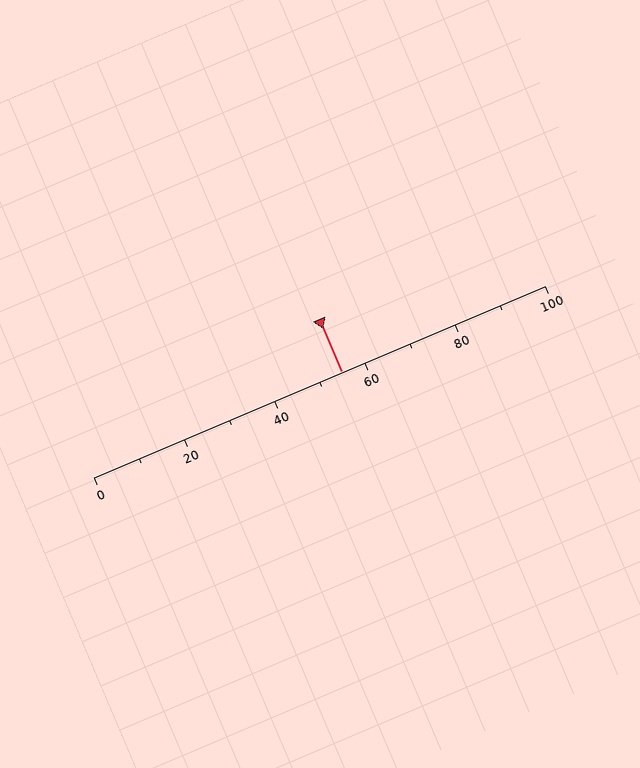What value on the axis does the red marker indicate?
The marker indicates approximately 55.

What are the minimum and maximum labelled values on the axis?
The axis runs from 0 to 100.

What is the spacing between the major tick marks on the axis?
The major ticks are spaced 20 apart.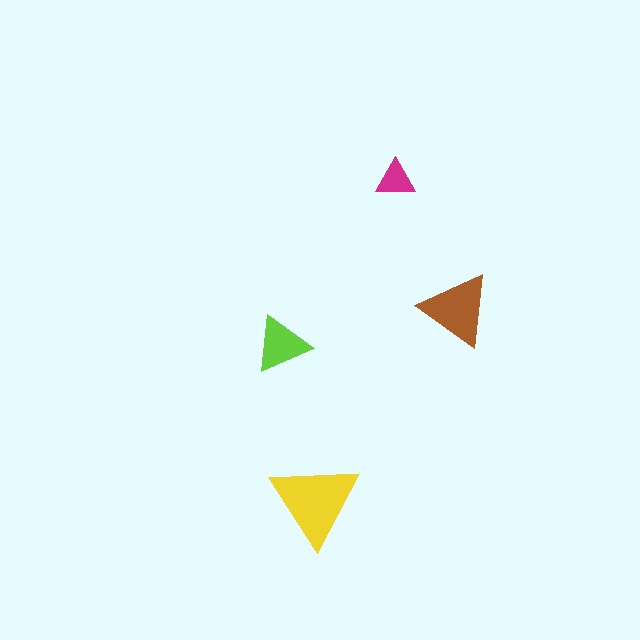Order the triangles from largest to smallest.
the yellow one, the brown one, the lime one, the magenta one.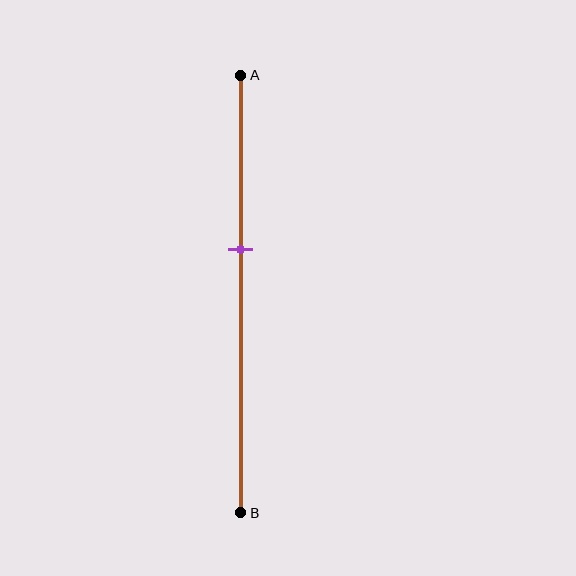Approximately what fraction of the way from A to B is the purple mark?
The purple mark is approximately 40% of the way from A to B.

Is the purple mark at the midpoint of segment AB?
No, the mark is at about 40% from A, not at the 50% midpoint.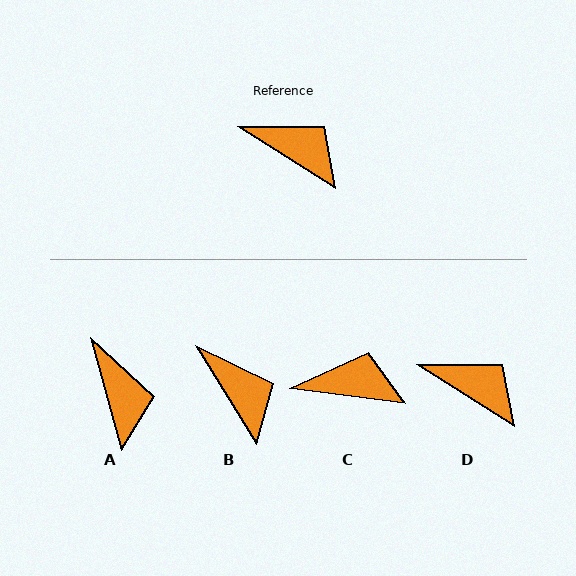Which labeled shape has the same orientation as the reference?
D.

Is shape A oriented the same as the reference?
No, it is off by about 42 degrees.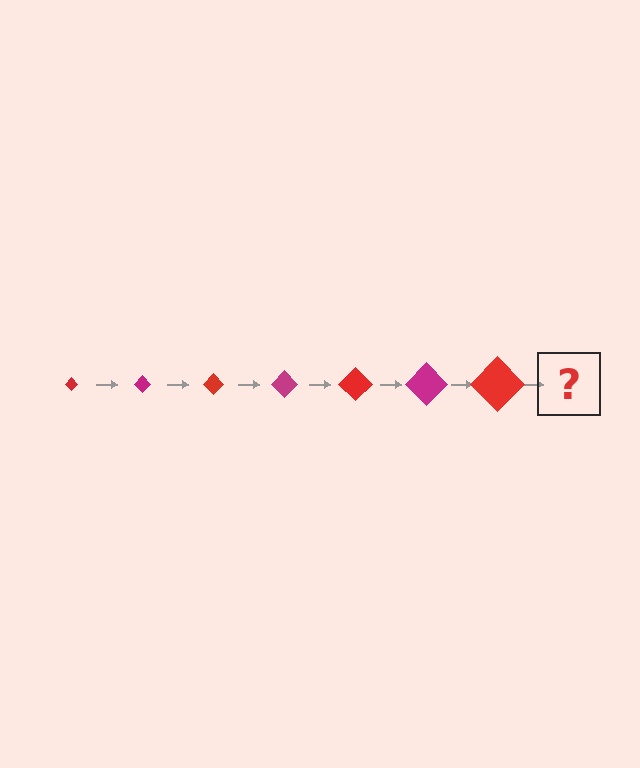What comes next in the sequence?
The next element should be a magenta diamond, larger than the previous one.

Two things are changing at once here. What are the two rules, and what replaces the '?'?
The two rules are that the diamond grows larger each step and the color cycles through red and magenta. The '?' should be a magenta diamond, larger than the previous one.